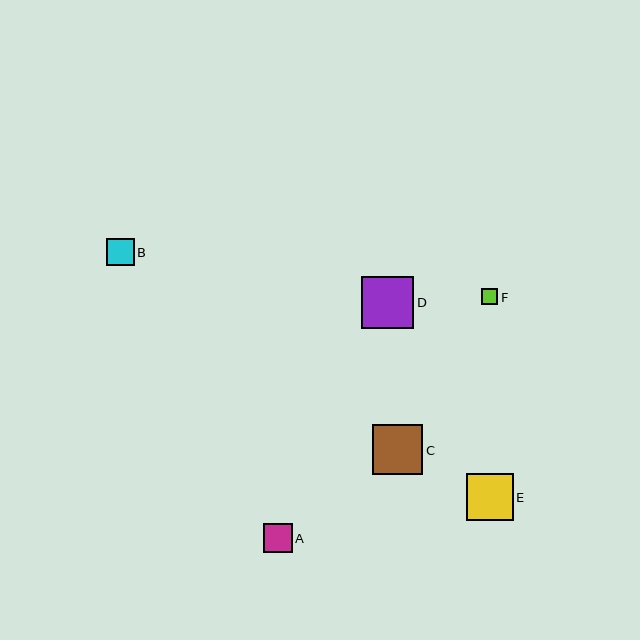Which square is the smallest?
Square F is the smallest with a size of approximately 16 pixels.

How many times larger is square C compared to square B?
Square C is approximately 1.8 times the size of square B.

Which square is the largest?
Square D is the largest with a size of approximately 52 pixels.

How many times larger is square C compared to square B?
Square C is approximately 1.8 times the size of square B.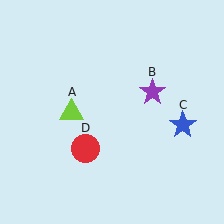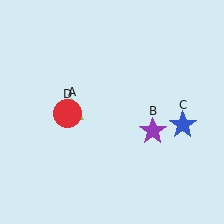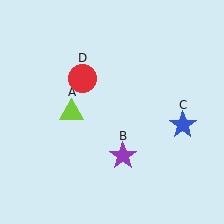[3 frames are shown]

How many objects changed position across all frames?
2 objects changed position: purple star (object B), red circle (object D).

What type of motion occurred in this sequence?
The purple star (object B), red circle (object D) rotated clockwise around the center of the scene.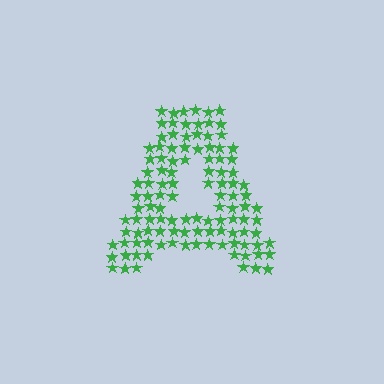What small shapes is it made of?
It is made of small stars.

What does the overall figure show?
The overall figure shows the letter A.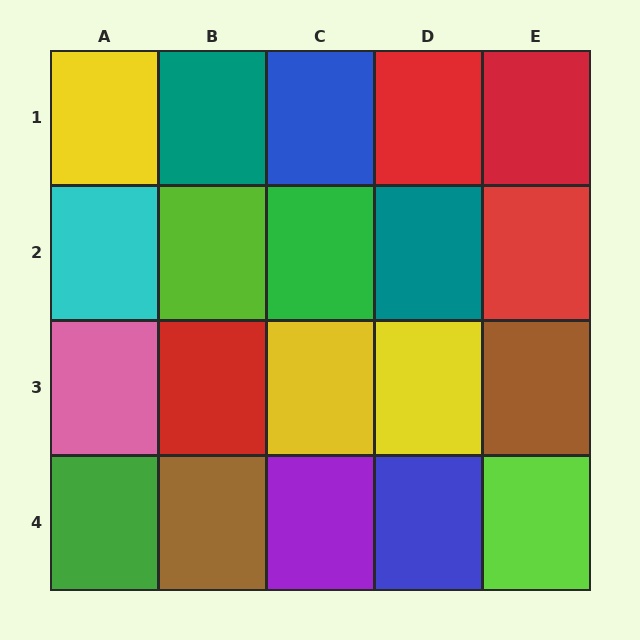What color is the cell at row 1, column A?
Yellow.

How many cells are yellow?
3 cells are yellow.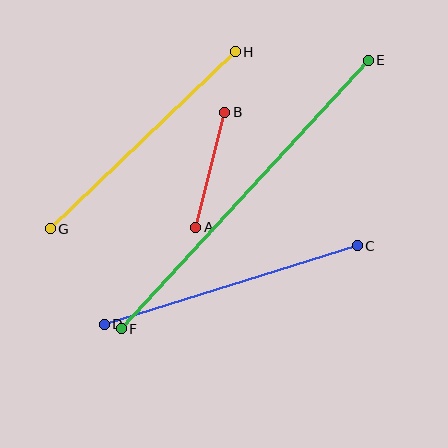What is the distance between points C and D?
The distance is approximately 265 pixels.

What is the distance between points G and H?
The distance is approximately 256 pixels.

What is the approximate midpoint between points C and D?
The midpoint is at approximately (231, 285) pixels.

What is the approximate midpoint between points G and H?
The midpoint is at approximately (143, 140) pixels.